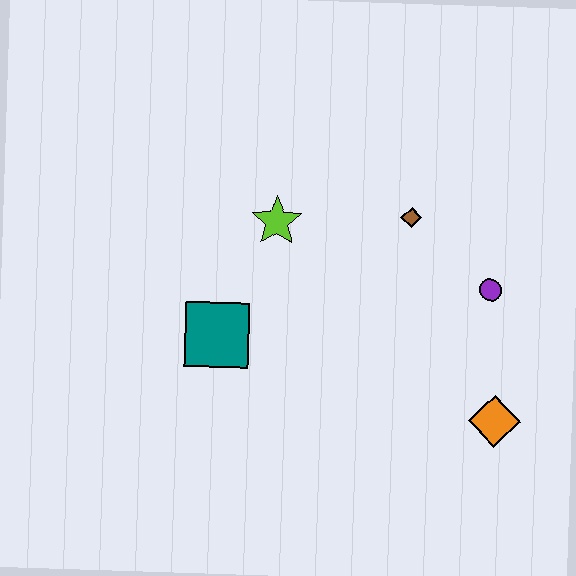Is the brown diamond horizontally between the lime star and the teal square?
No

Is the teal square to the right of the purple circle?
No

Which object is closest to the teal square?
The lime star is closest to the teal square.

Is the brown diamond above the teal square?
Yes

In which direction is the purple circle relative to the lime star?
The purple circle is to the right of the lime star.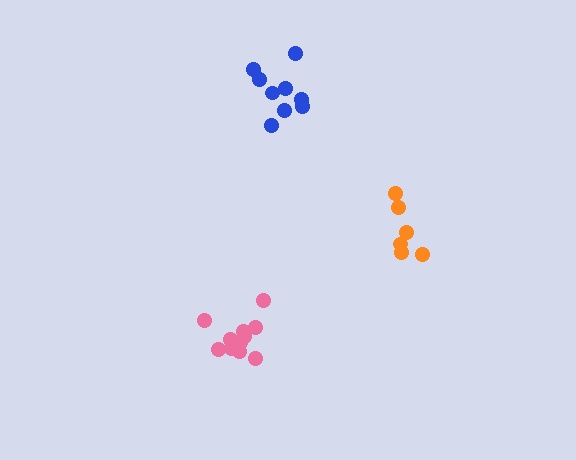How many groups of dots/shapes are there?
There are 3 groups.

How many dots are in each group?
Group 1: 9 dots, Group 2: 12 dots, Group 3: 6 dots (27 total).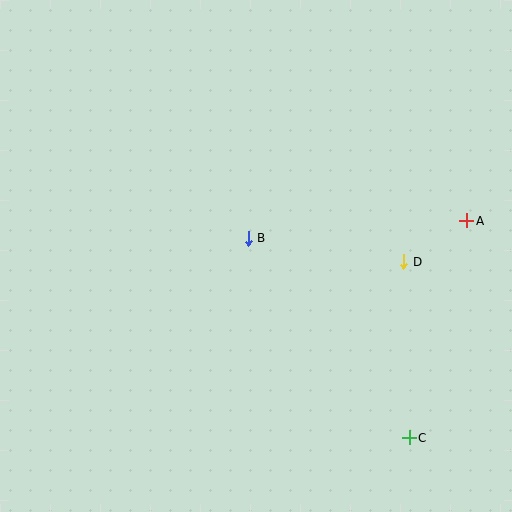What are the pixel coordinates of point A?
Point A is at (467, 221).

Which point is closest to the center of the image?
Point B at (248, 238) is closest to the center.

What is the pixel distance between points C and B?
The distance between C and B is 257 pixels.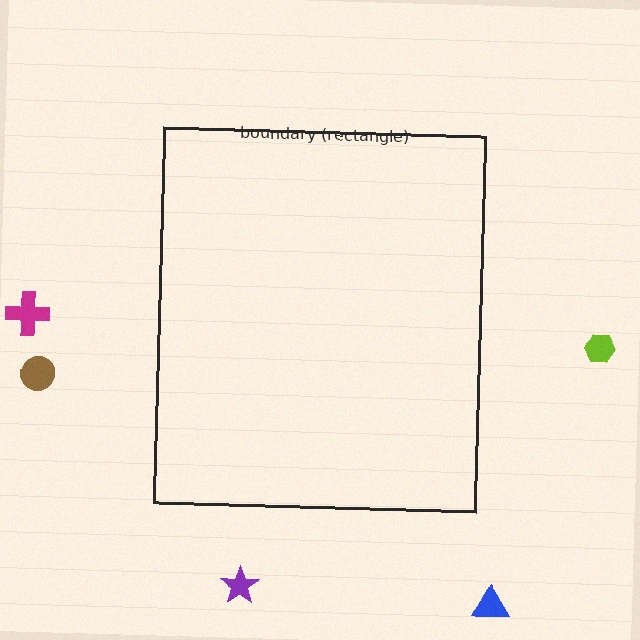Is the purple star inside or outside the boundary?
Outside.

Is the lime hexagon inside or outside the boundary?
Outside.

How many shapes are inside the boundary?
0 inside, 5 outside.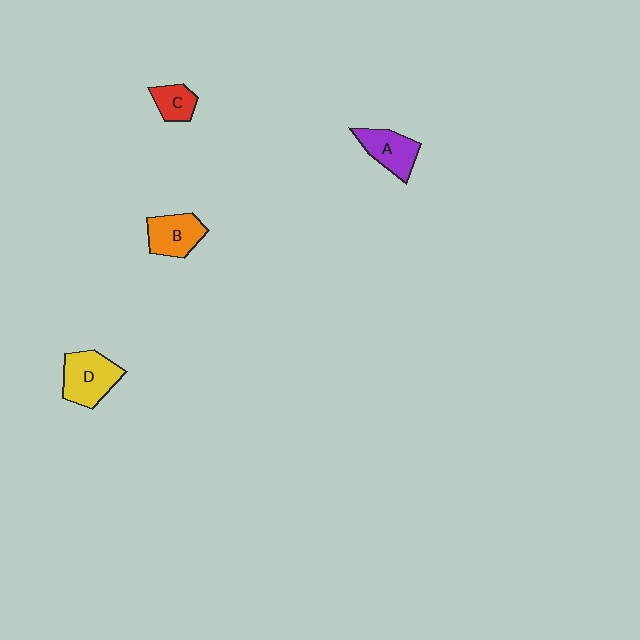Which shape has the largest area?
Shape D (yellow).